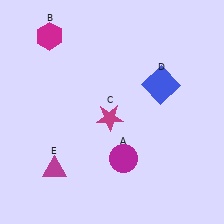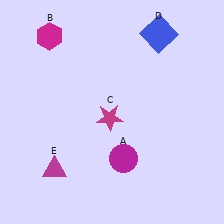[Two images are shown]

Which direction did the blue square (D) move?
The blue square (D) moved up.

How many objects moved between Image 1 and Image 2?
1 object moved between the two images.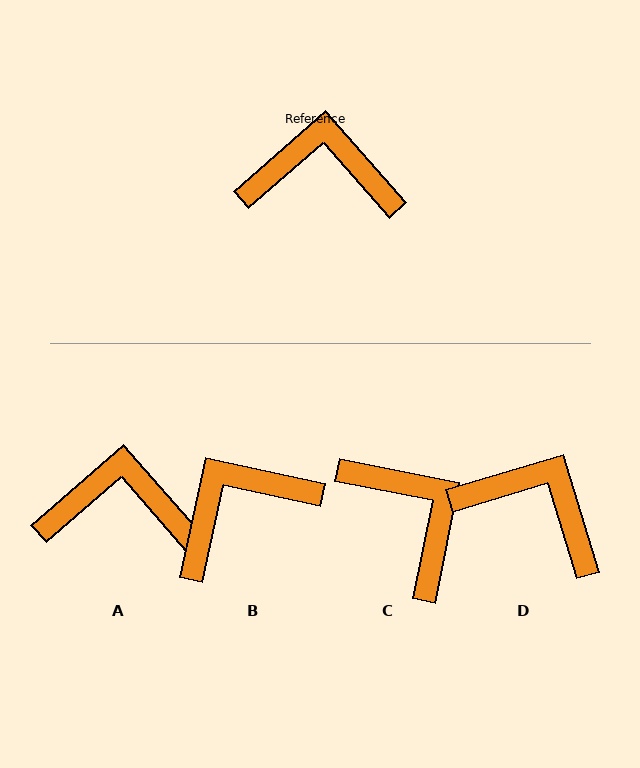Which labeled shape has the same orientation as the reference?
A.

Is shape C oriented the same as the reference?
No, it is off by about 52 degrees.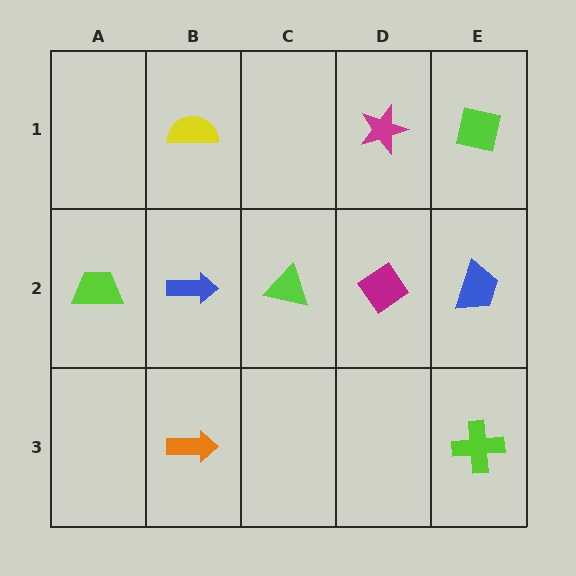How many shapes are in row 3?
2 shapes.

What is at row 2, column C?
A lime triangle.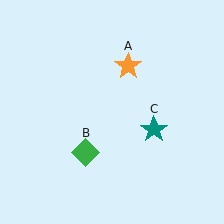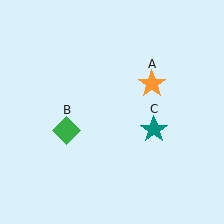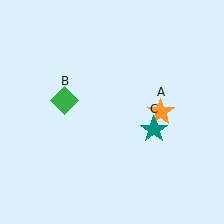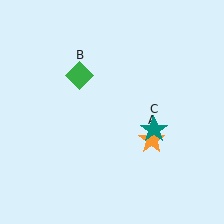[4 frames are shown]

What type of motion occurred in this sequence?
The orange star (object A), green diamond (object B) rotated clockwise around the center of the scene.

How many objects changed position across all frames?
2 objects changed position: orange star (object A), green diamond (object B).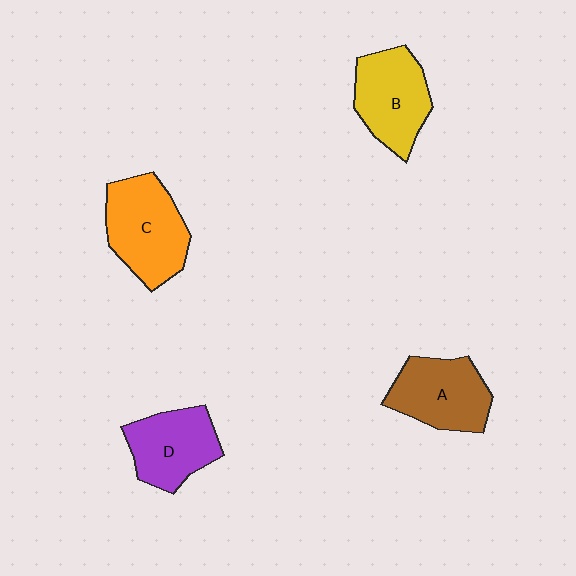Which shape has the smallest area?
Shape D (purple).